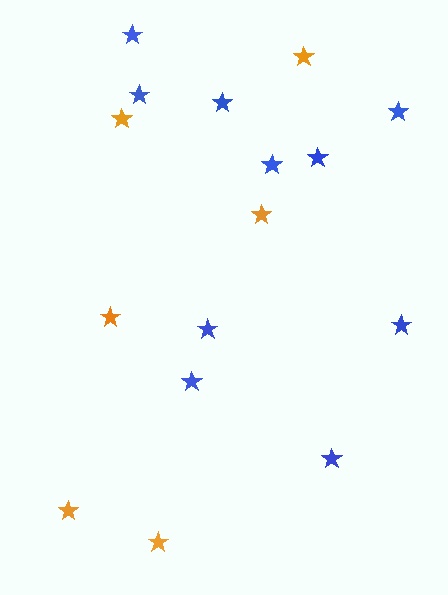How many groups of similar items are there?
There are 2 groups: one group of blue stars (10) and one group of orange stars (6).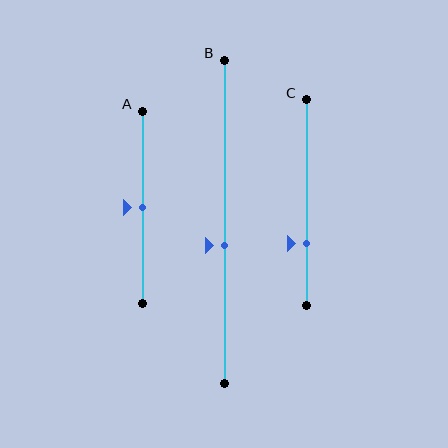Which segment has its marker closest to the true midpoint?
Segment A has its marker closest to the true midpoint.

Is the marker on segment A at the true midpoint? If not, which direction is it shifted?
Yes, the marker on segment A is at the true midpoint.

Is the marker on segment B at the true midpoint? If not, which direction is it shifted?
No, the marker on segment B is shifted downward by about 7% of the segment length.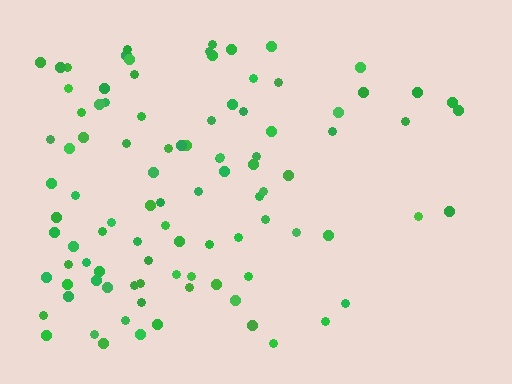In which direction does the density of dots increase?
From right to left, with the left side densest.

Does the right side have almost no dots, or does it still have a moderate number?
Still a moderate number, just noticeably fewer than the left.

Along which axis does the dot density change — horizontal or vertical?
Horizontal.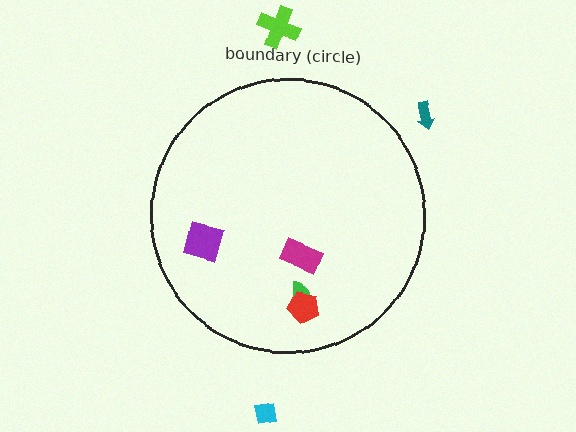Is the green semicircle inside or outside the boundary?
Inside.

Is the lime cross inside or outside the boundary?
Outside.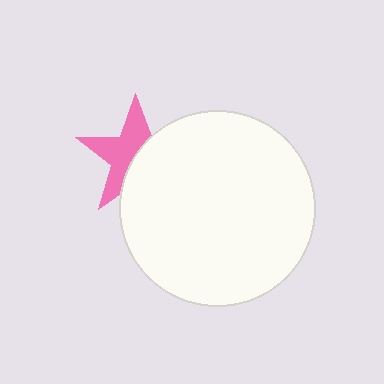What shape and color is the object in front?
The object in front is a white circle.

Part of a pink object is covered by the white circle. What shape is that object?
It is a star.